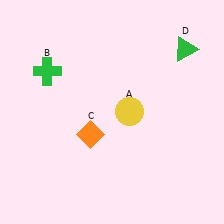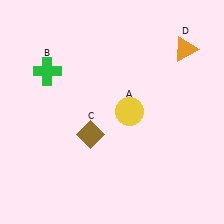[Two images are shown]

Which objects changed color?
C changed from orange to brown. D changed from green to orange.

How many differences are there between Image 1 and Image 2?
There are 2 differences between the two images.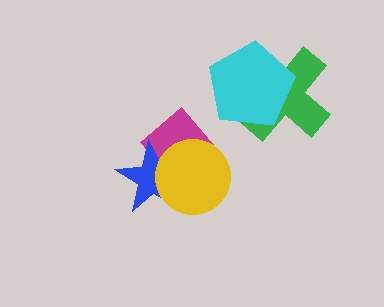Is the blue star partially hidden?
Yes, it is partially covered by another shape.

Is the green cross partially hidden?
Yes, it is partially covered by another shape.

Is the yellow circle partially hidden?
No, no other shape covers it.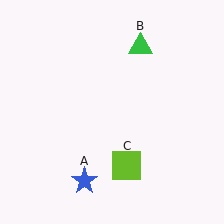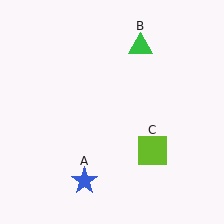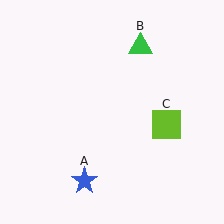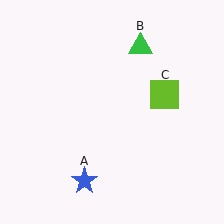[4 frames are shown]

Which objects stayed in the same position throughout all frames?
Blue star (object A) and green triangle (object B) remained stationary.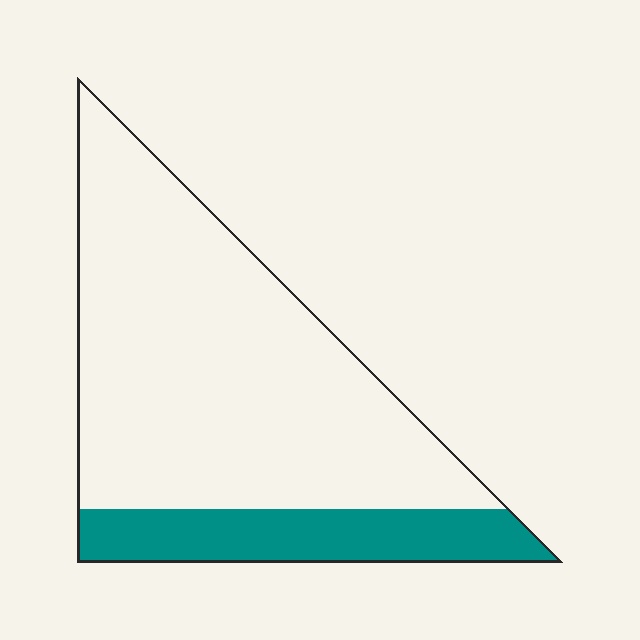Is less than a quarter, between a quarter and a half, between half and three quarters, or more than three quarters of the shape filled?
Less than a quarter.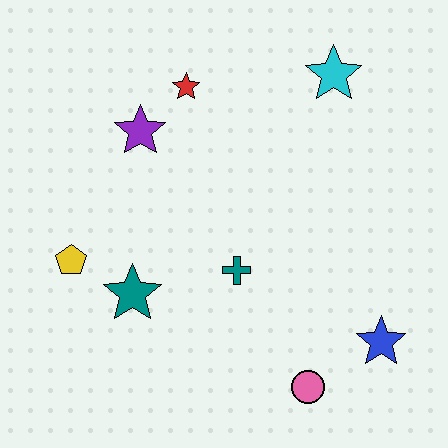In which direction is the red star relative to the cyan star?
The red star is to the left of the cyan star.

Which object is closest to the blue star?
The pink circle is closest to the blue star.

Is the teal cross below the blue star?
No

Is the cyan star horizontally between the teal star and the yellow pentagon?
No